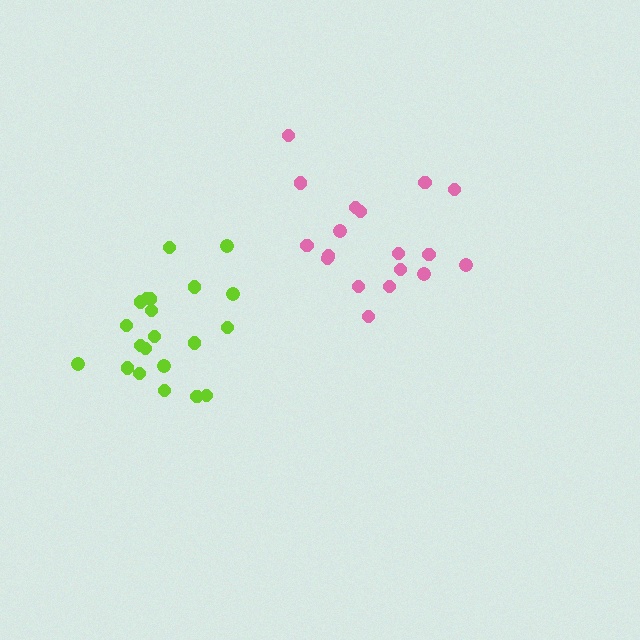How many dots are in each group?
Group 1: 21 dots, Group 2: 18 dots (39 total).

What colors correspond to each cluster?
The clusters are colored: lime, pink.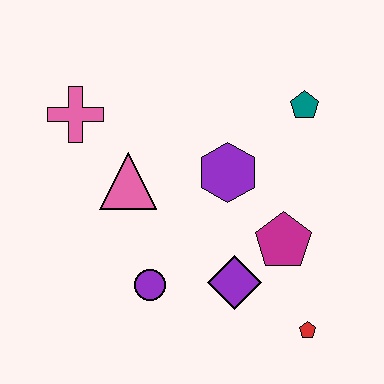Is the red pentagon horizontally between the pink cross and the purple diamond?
No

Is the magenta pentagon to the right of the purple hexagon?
Yes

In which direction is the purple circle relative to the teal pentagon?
The purple circle is below the teal pentagon.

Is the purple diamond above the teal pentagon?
No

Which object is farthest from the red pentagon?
The pink cross is farthest from the red pentagon.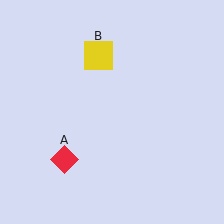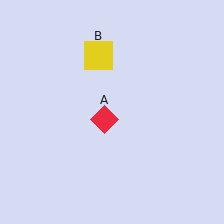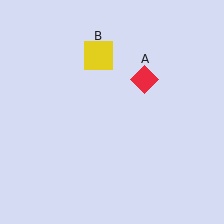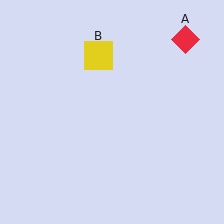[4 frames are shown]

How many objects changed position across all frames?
1 object changed position: red diamond (object A).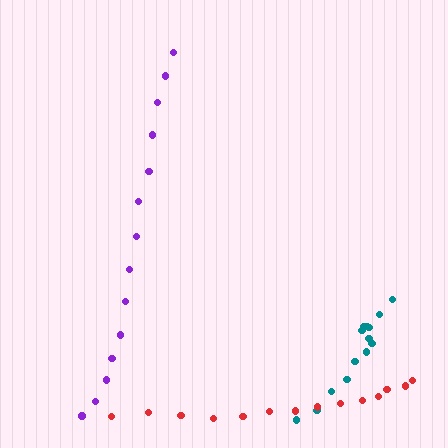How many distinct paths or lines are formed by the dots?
There are 3 distinct paths.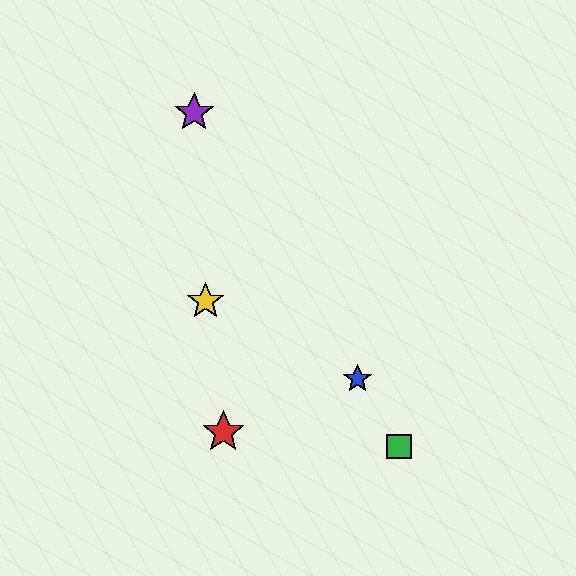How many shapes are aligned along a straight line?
3 shapes (the blue star, the green square, the purple star) are aligned along a straight line.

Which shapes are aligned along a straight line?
The blue star, the green square, the purple star are aligned along a straight line.